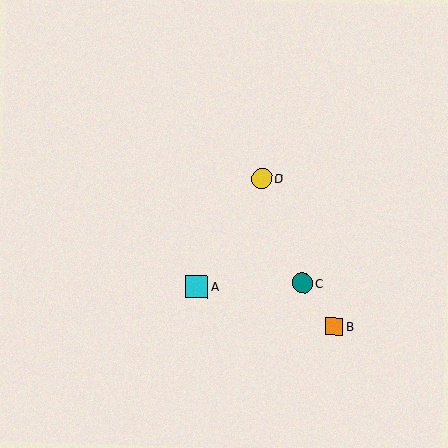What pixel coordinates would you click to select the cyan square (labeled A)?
Click at (196, 287) to select the cyan square A.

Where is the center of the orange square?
The center of the orange square is at (334, 326).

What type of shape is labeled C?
Shape C is a teal circle.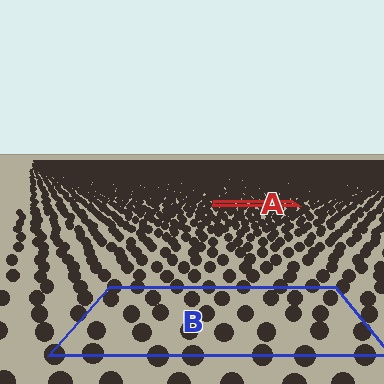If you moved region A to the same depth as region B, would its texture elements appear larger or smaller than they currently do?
They would appear larger. At a closer depth, the same texture elements are projected at a bigger on-screen size.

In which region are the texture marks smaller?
The texture marks are smaller in region A, because it is farther away.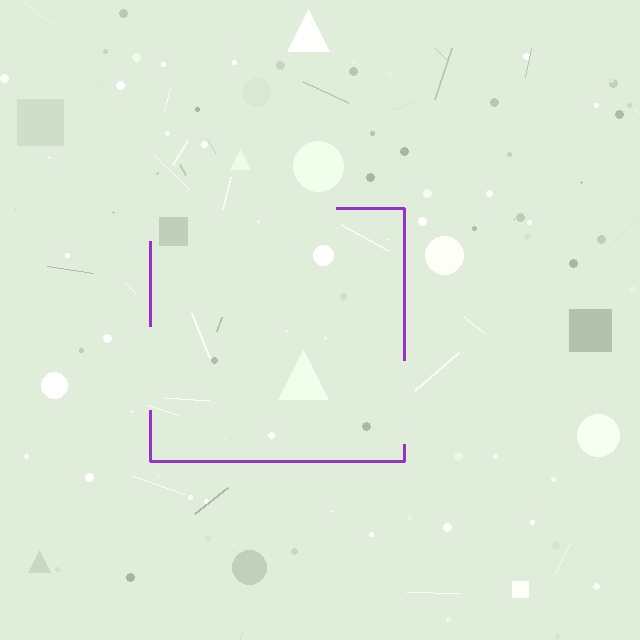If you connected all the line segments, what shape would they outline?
They would outline a square.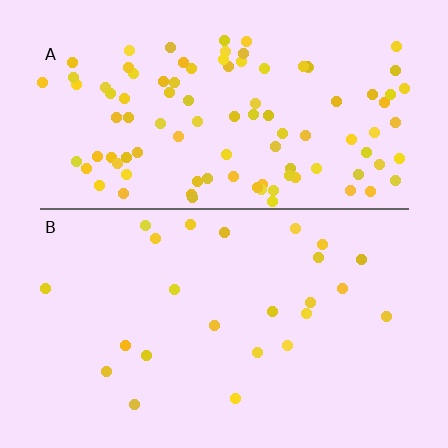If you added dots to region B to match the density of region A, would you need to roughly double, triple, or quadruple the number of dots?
Approximately quadruple.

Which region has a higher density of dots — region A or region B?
A (the top).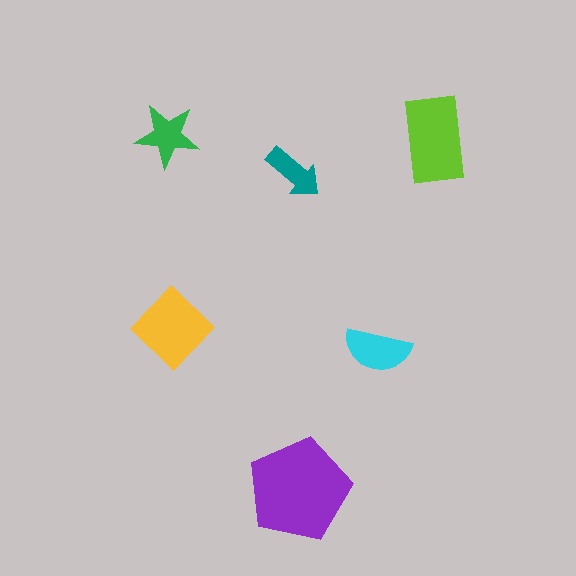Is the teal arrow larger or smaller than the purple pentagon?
Smaller.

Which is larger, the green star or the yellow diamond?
The yellow diamond.